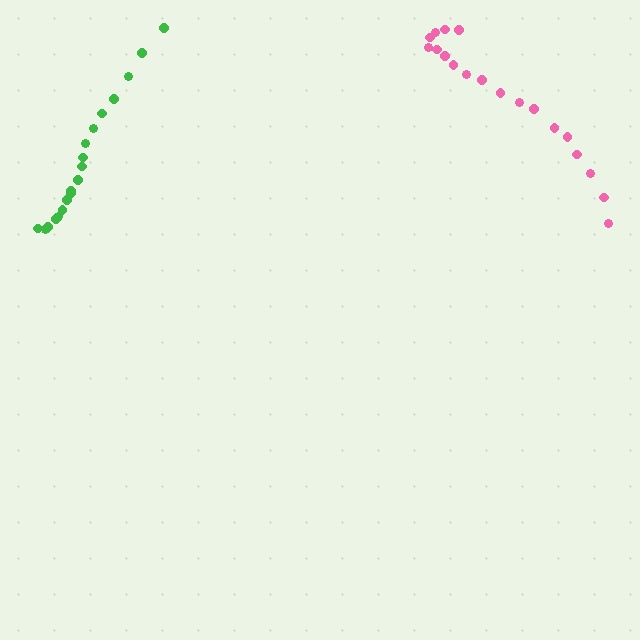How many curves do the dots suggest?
There are 2 distinct paths.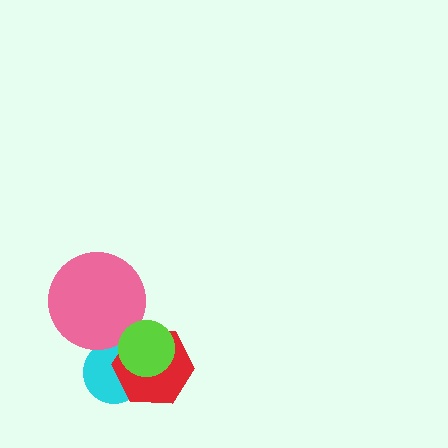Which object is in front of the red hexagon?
The lime circle is in front of the red hexagon.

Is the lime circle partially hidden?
No, no other shape covers it.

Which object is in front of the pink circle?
The lime circle is in front of the pink circle.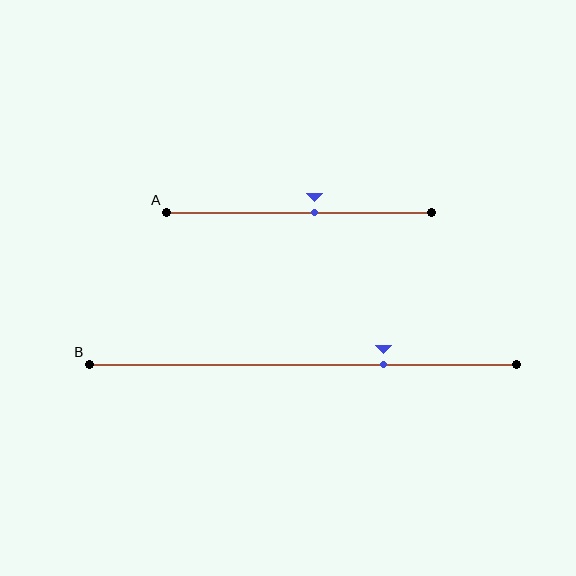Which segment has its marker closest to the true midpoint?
Segment A has its marker closest to the true midpoint.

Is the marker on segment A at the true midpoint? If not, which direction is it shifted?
No, the marker on segment A is shifted to the right by about 6% of the segment length.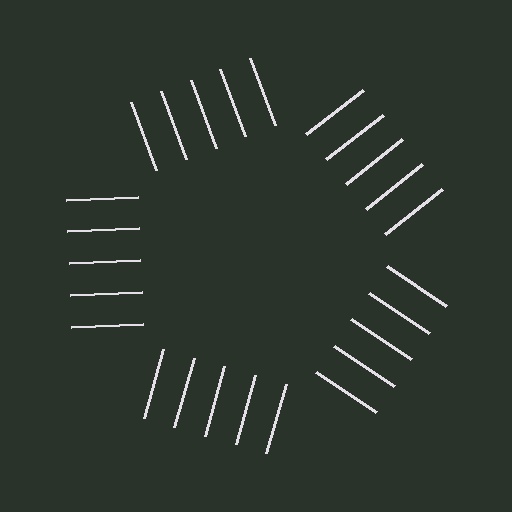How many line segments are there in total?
25 — 5 along each of the 5 edges.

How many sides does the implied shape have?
5 sides — the line-ends trace a pentagon.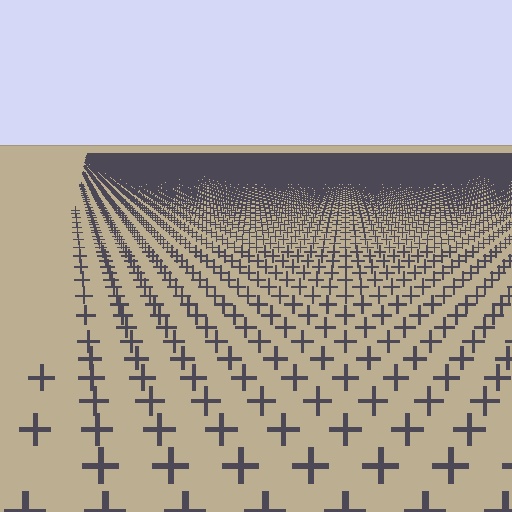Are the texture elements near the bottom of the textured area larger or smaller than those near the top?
Larger. Near the bottom, elements are closer to the viewer and appear at a bigger on-screen size.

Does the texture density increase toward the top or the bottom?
Density increases toward the top.